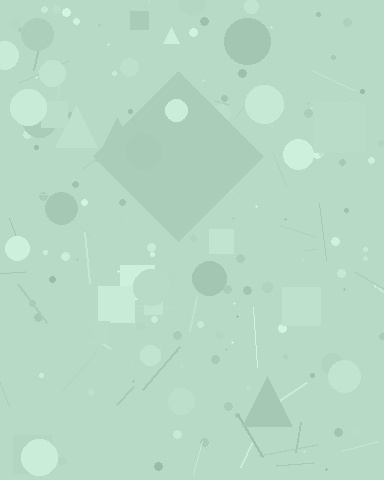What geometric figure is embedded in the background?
A diamond is embedded in the background.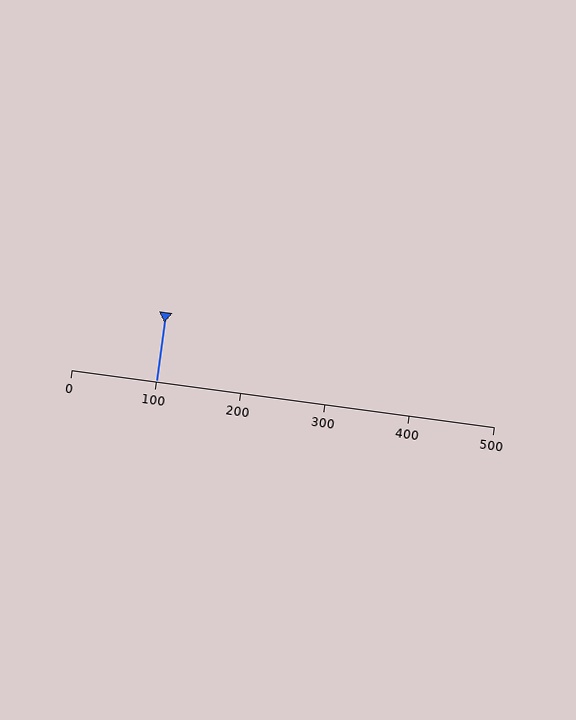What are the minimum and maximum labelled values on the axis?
The axis runs from 0 to 500.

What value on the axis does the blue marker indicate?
The marker indicates approximately 100.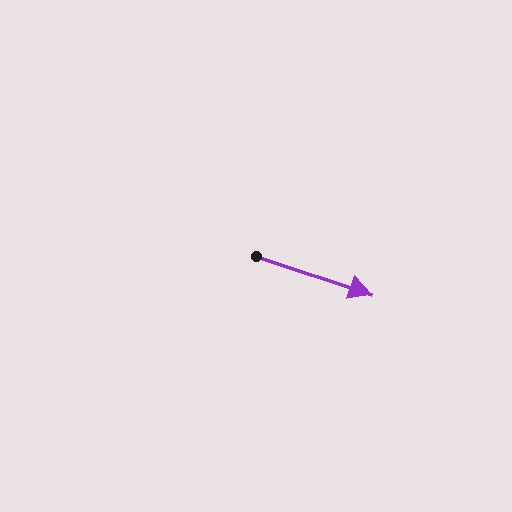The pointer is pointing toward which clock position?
Roughly 4 o'clock.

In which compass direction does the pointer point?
East.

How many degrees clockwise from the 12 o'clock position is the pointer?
Approximately 108 degrees.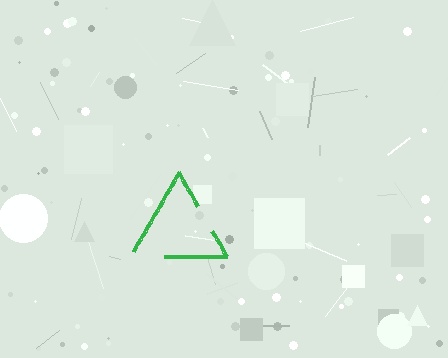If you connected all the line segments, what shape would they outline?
They would outline a triangle.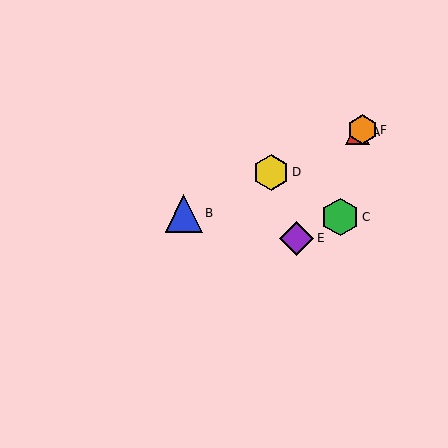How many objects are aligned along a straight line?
4 objects (A, B, D, F) are aligned along a straight line.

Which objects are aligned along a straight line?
Objects A, B, D, F are aligned along a straight line.